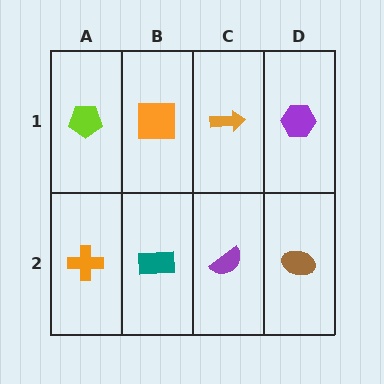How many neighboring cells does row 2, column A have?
2.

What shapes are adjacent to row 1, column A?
An orange cross (row 2, column A), an orange square (row 1, column B).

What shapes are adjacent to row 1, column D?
A brown ellipse (row 2, column D), an orange arrow (row 1, column C).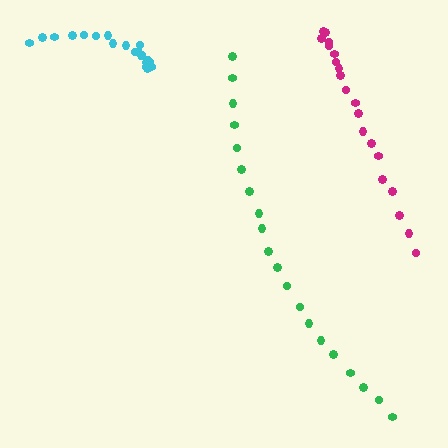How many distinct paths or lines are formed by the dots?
There are 3 distinct paths.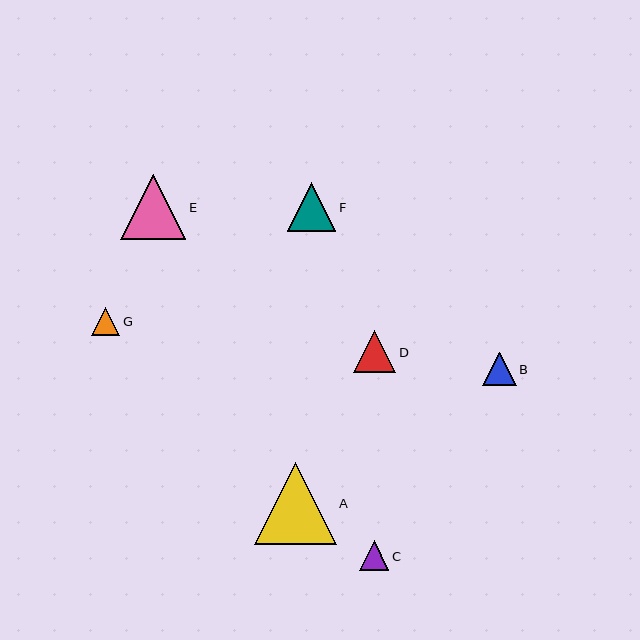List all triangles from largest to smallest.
From largest to smallest: A, E, F, D, B, C, G.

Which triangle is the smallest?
Triangle G is the smallest with a size of approximately 29 pixels.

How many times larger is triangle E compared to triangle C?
Triangle E is approximately 2.2 times the size of triangle C.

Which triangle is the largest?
Triangle A is the largest with a size of approximately 82 pixels.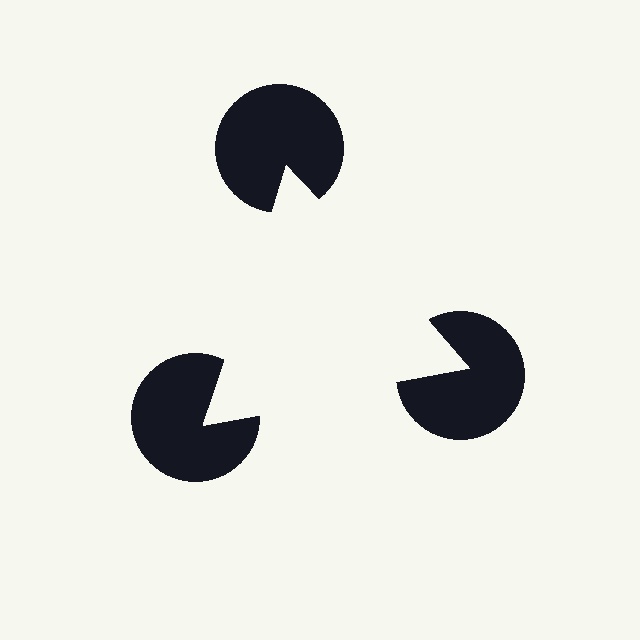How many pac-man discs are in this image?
There are 3 — one at each vertex of the illusory triangle.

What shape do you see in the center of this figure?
An illusory triangle — its edges are inferred from the aligned wedge cuts in the pac-man discs, not physically drawn.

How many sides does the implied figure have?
3 sides.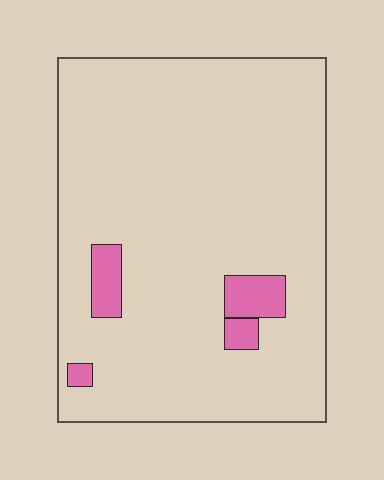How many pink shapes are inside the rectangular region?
4.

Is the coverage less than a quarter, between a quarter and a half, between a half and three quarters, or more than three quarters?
Less than a quarter.